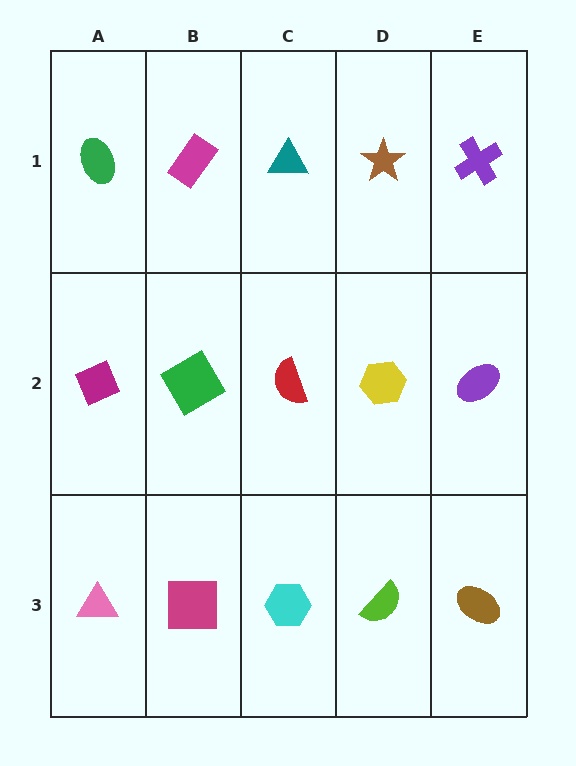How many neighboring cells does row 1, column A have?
2.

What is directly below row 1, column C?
A red semicircle.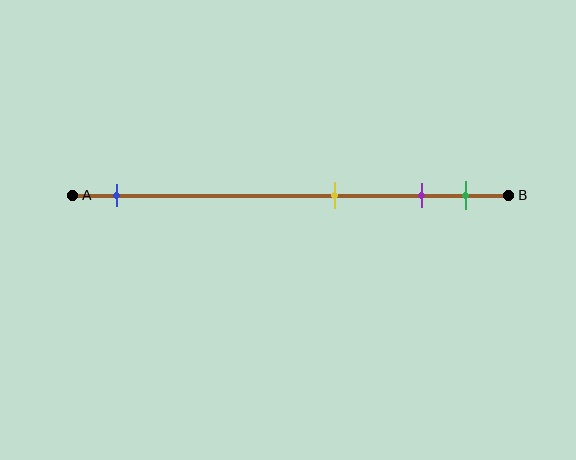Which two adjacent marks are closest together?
The purple and green marks are the closest adjacent pair.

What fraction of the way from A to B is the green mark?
The green mark is approximately 90% (0.9) of the way from A to B.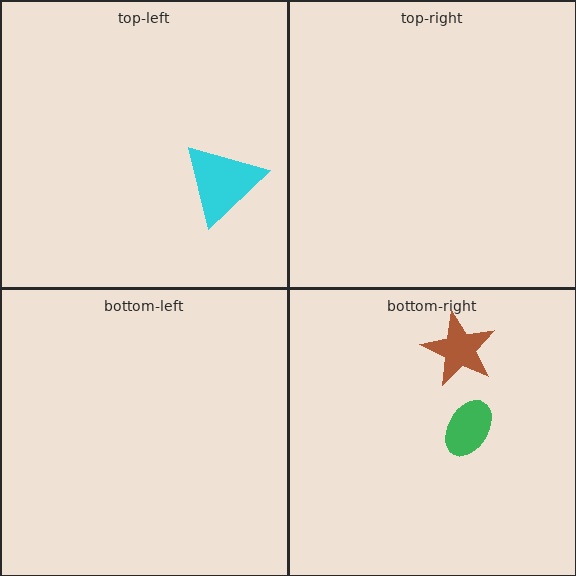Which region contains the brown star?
The bottom-right region.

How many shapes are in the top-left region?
1.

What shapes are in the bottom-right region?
The green ellipse, the brown star.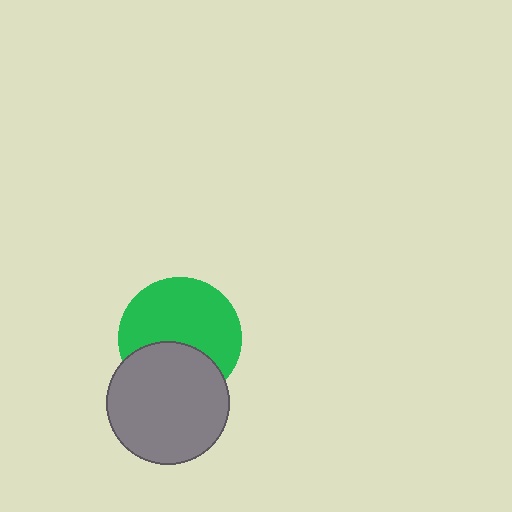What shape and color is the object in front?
The object in front is a gray circle.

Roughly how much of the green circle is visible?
About half of it is visible (roughly 64%).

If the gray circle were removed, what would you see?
You would see the complete green circle.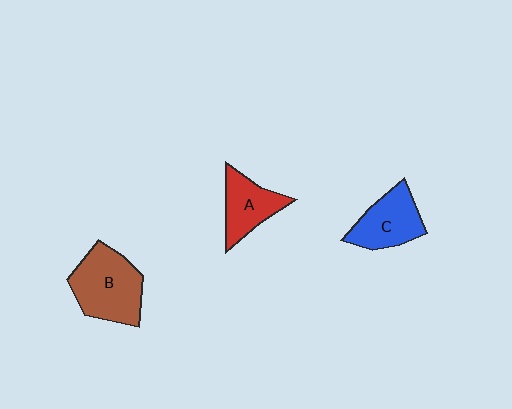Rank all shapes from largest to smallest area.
From largest to smallest: B (brown), C (blue), A (red).